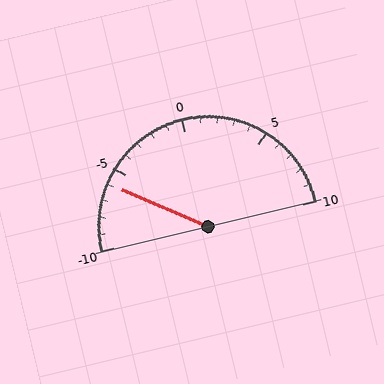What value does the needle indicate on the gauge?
The needle indicates approximately -6.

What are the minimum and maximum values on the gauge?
The gauge ranges from -10 to 10.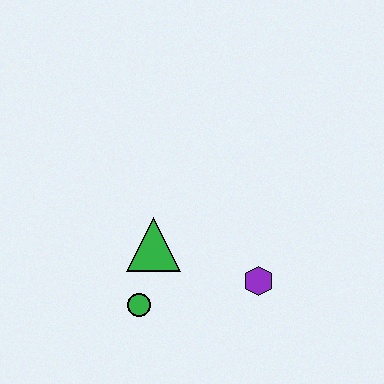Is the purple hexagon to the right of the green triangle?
Yes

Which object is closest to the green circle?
The green triangle is closest to the green circle.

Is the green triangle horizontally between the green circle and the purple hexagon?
Yes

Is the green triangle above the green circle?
Yes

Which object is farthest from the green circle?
The purple hexagon is farthest from the green circle.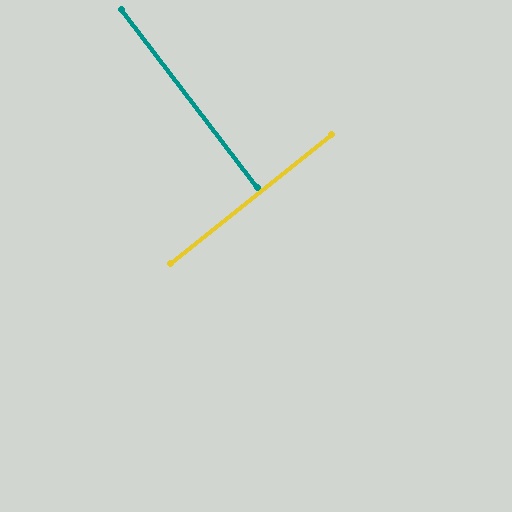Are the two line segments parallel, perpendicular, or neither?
Perpendicular — they meet at approximately 89°.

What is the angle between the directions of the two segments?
Approximately 89 degrees.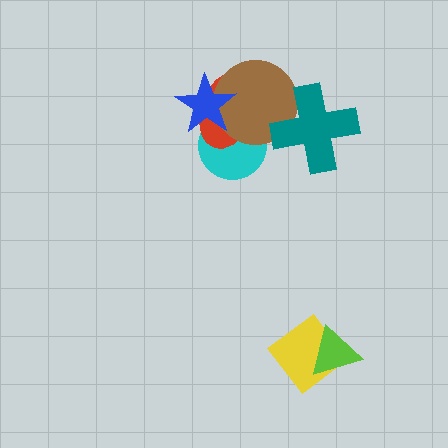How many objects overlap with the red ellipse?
3 objects overlap with the red ellipse.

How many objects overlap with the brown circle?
4 objects overlap with the brown circle.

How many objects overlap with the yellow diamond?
1 object overlaps with the yellow diamond.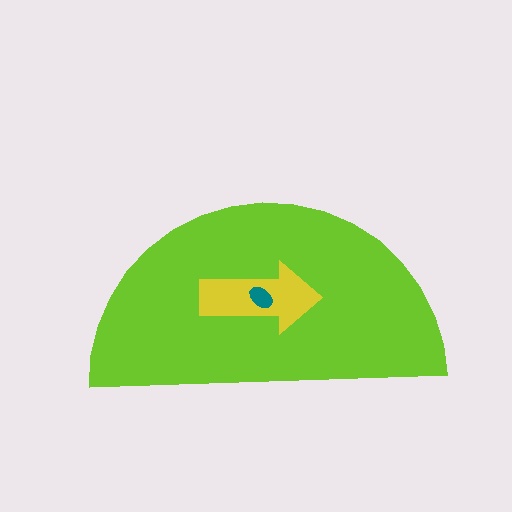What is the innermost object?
The teal ellipse.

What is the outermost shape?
The lime semicircle.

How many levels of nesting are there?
3.